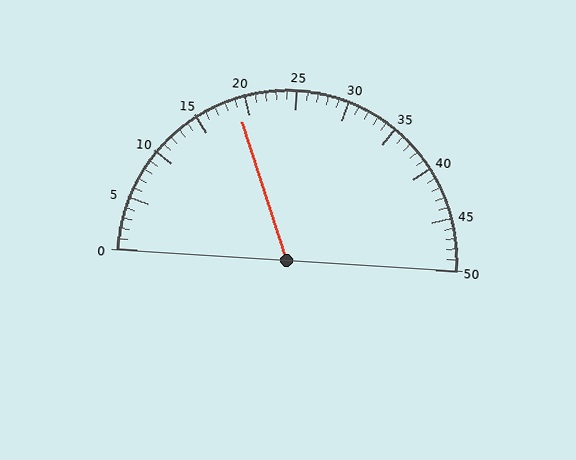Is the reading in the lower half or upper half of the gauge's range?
The reading is in the lower half of the range (0 to 50).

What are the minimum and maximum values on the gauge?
The gauge ranges from 0 to 50.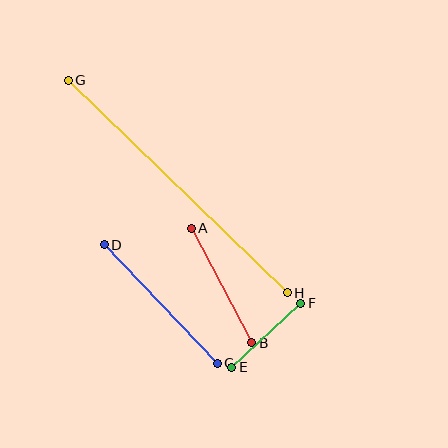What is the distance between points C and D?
The distance is approximately 163 pixels.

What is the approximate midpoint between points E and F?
The midpoint is at approximately (266, 335) pixels.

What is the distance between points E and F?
The distance is approximately 94 pixels.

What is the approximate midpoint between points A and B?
The midpoint is at approximately (221, 286) pixels.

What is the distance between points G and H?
The distance is approximately 305 pixels.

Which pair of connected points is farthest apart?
Points G and H are farthest apart.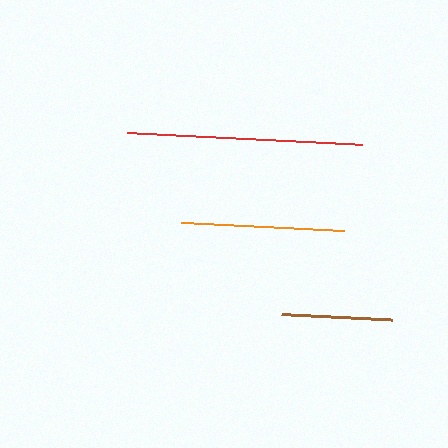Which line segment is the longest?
The red line is the longest at approximately 234 pixels.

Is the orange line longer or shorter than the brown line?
The orange line is longer than the brown line.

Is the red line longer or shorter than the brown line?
The red line is longer than the brown line.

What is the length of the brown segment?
The brown segment is approximately 110 pixels long.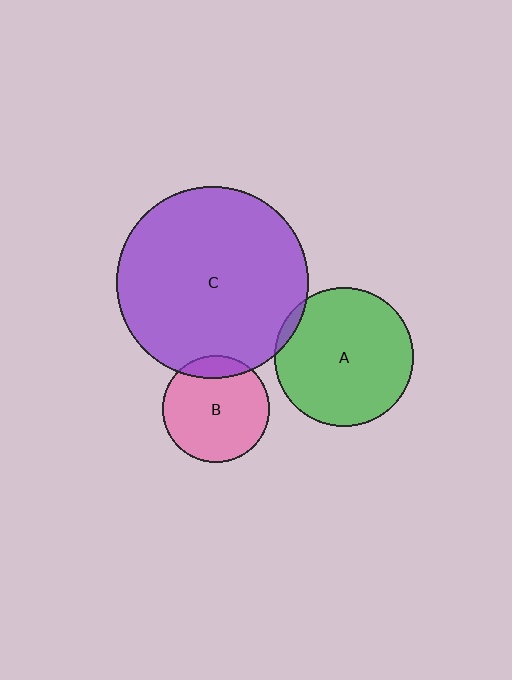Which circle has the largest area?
Circle C (purple).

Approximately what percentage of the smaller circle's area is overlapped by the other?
Approximately 5%.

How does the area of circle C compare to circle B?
Approximately 3.2 times.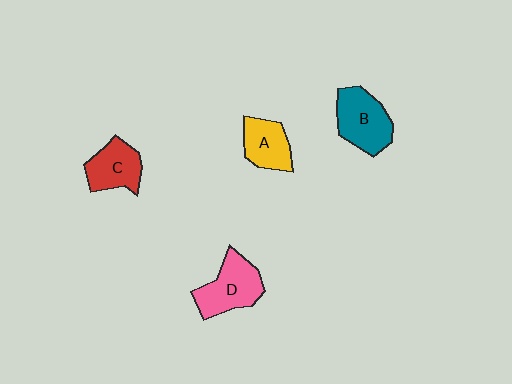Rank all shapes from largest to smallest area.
From largest to smallest: B (teal), D (pink), C (red), A (yellow).